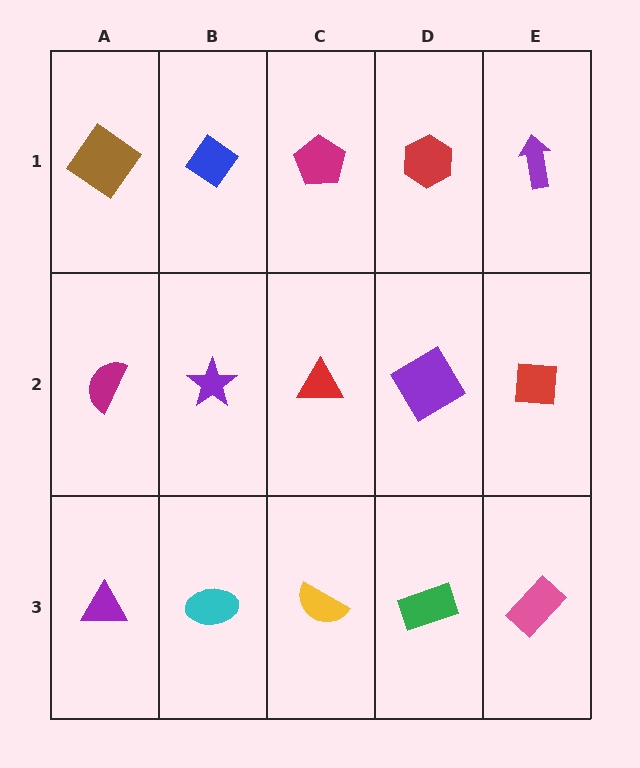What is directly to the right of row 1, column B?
A magenta pentagon.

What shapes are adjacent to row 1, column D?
A purple diamond (row 2, column D), a magenta pentagon (row 1, column C), a purple arrow (row 1, column E).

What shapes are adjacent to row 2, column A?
A brown diamond (row 1, column A), a purple triangle (row 3, column A), a purple star (row 2, column B).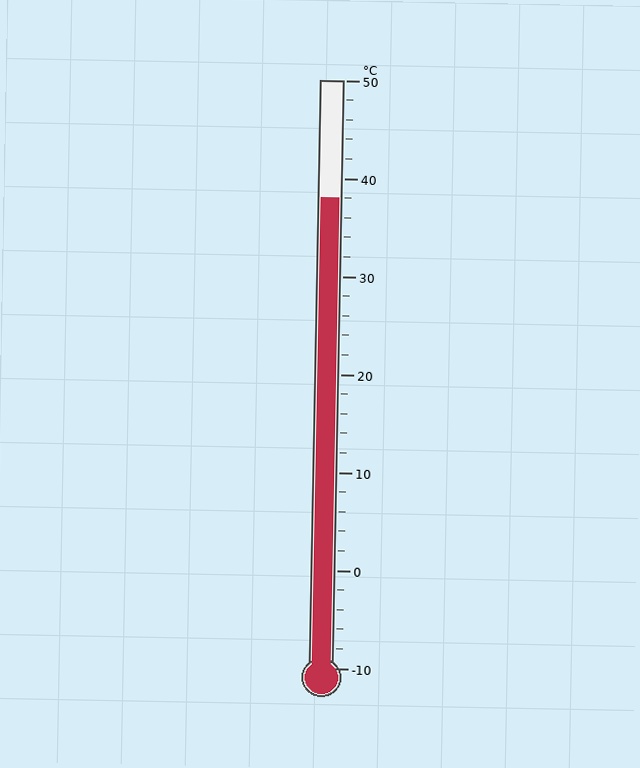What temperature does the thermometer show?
The thermometer shows approximately 38°C.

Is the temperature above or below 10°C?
The temperature is above 10°C.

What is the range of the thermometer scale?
The thermometer scale ranges from -10°C to 50°C.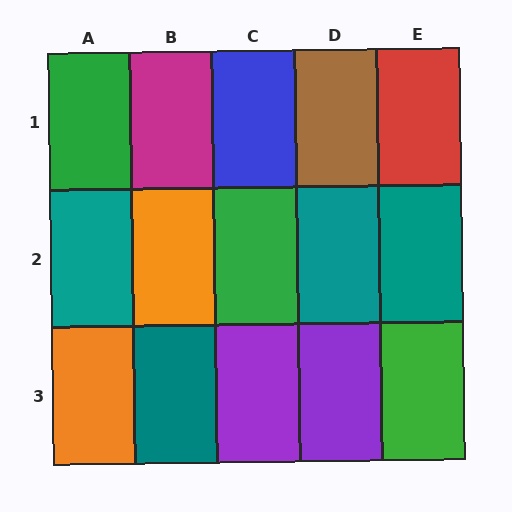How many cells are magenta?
1 cell is magenta.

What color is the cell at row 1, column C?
Blue.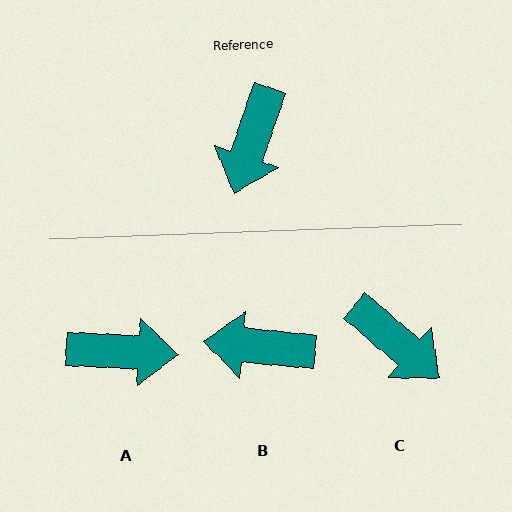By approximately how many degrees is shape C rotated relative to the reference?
Approximately 68 degrees counter-clockwise.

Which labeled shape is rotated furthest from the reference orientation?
A, about 106 degrees away.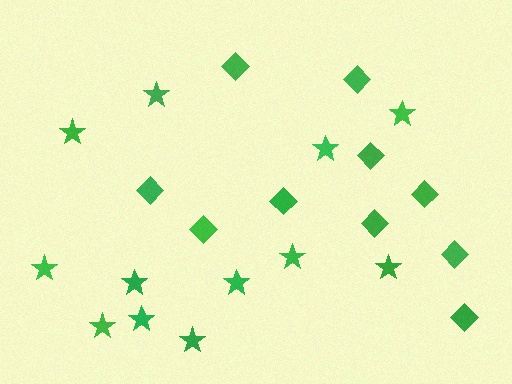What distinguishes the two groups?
There are 2 groups: one group of diamonds (10) and one group of stars (12).